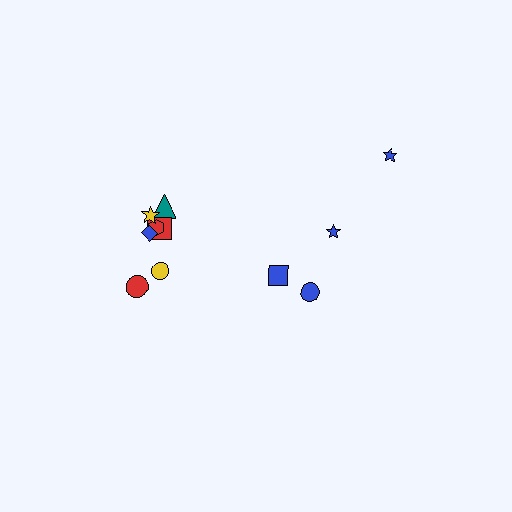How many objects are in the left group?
There are 7 objects.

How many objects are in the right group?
There are 4 objects.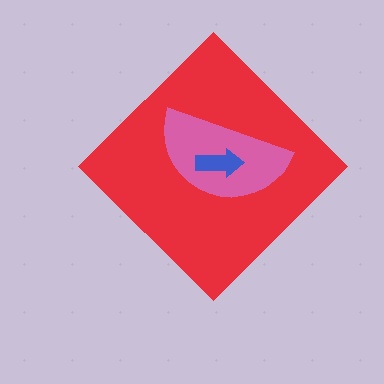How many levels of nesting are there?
3.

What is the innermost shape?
The blue arrow.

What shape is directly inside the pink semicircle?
The blue arrow.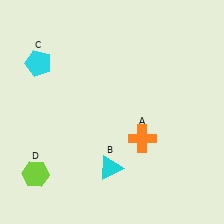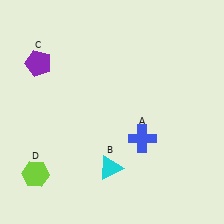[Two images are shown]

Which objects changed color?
A changed from orange to blue. C changed from cyan to purple.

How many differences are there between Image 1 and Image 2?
There are 2 differences between the two images.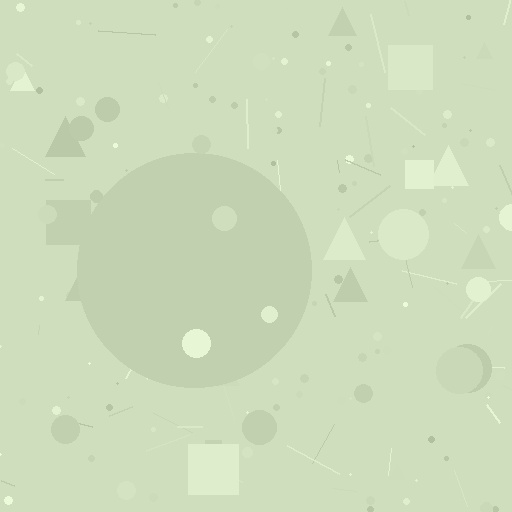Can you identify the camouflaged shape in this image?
The camouflaged shape is a circle.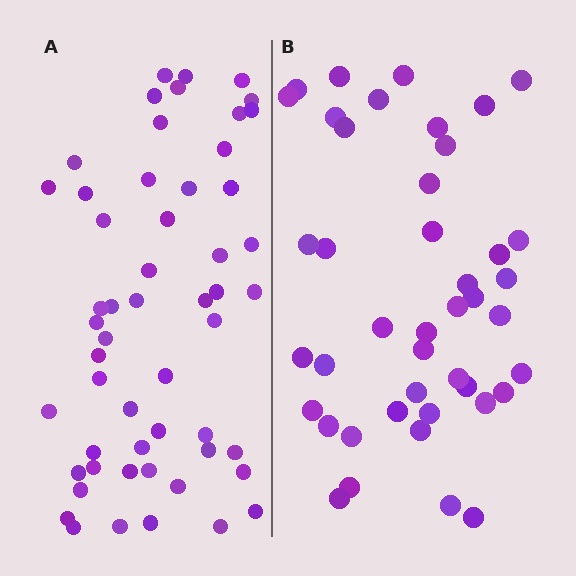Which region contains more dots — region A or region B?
Region A (the left region) has more dots.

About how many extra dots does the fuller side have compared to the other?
Region A has roughly 12 or so more dots than region B.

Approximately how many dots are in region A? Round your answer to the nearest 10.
About 50 dots. (The exact count is 54, which rounds to 50.)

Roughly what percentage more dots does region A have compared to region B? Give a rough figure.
About 25% more.